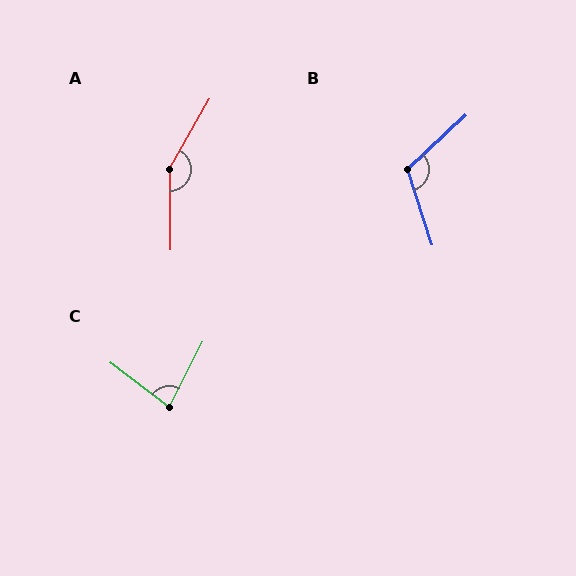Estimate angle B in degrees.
Approximately 115 degrees.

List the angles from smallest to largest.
C (80°), B (115°), A (150°).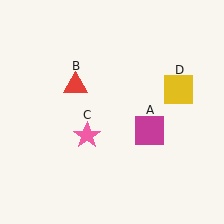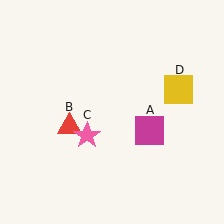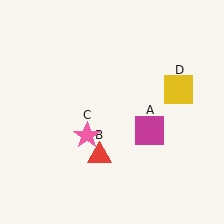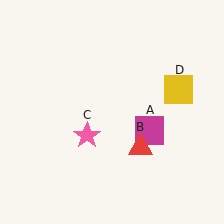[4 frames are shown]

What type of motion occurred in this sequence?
The red triangle (object B) rotated counterclockwise around the center of the scene.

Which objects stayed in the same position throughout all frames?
Magenta square (object A) and pink star (object C) and yellow square (object D) remained stationary.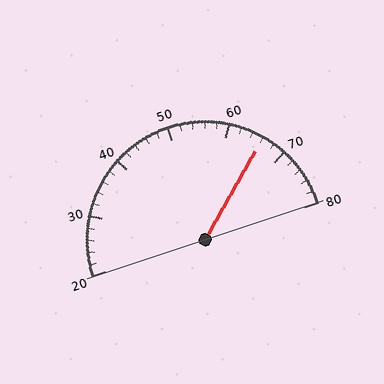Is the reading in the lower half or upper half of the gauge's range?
The reading is in the upper half of the range (20 to 80).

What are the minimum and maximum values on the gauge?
The gauge ranges from 20 to 80.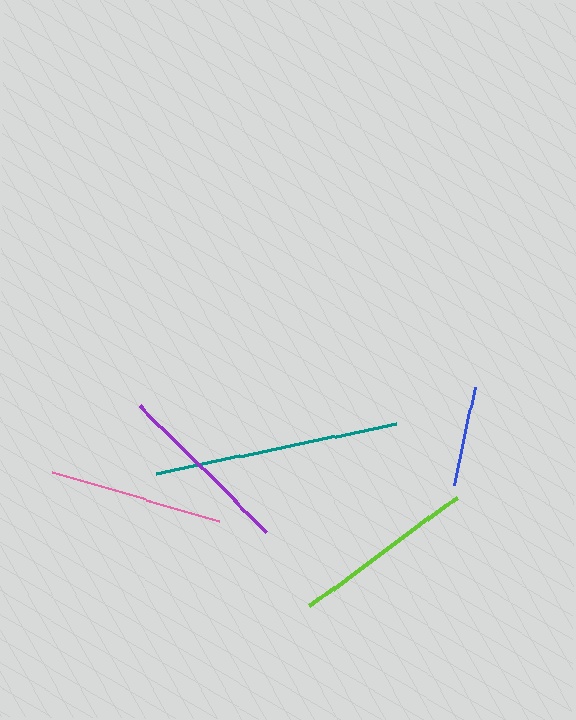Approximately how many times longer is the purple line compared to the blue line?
The purple line is approximately 1.8 times the length of the blue line.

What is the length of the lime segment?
The lime segment is approximately 183 pixels long.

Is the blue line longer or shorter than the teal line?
The teal line is longer than the blue line.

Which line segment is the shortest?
The blue line is the shortest at approximately 99 pixels.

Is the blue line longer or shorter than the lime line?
The lime line is longer than the blue line.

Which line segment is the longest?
The teal line is the longest at approximately 246 pixels.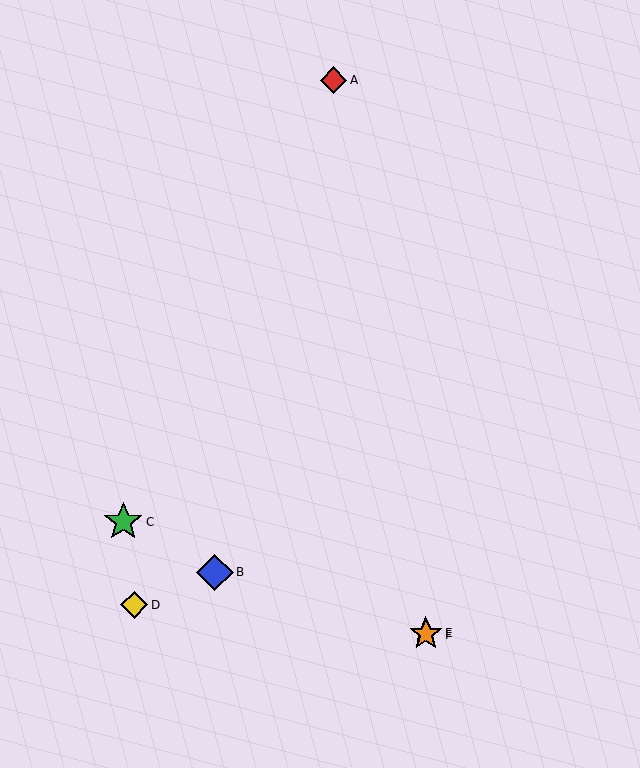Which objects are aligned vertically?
Objects E, F are aligned vertically.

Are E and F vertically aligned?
Yes, both are at x≈426.